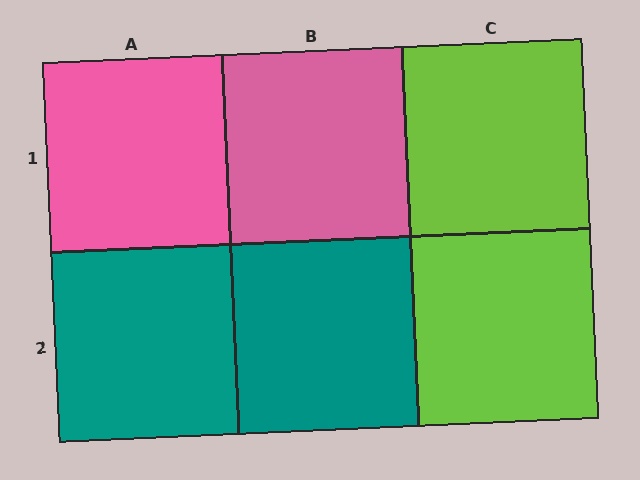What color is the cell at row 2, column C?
Lime.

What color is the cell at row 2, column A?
Teal.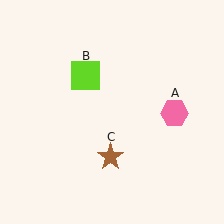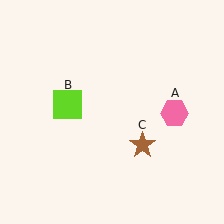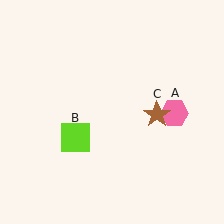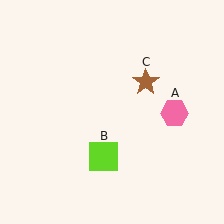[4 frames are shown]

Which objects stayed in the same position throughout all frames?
Pink hexagon (object A) remained stationary.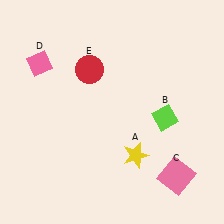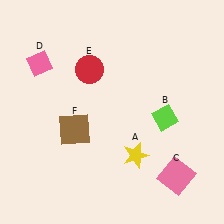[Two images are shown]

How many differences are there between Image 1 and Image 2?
There is 1 difference between the two images.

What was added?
A brown square (F) was added in Image 2.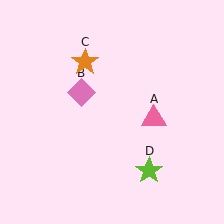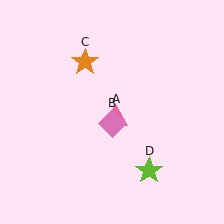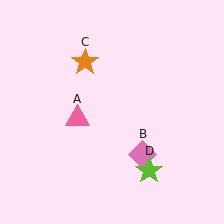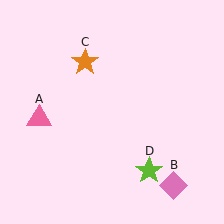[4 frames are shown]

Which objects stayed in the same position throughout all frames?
Orange star (object C) and lime star (object D) remained stationary.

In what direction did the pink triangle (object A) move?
The pink triangle (object A) moved left.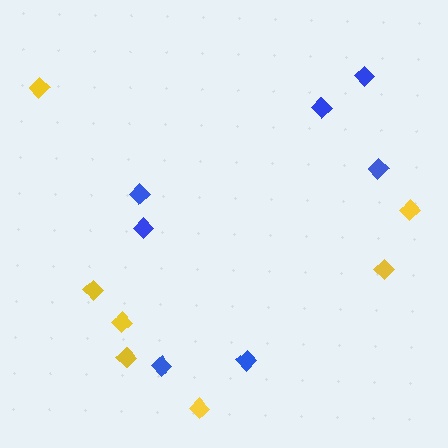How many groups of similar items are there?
There are 2 groups: one group of blue diamonds (7) and one group of yellow diamonds (7).